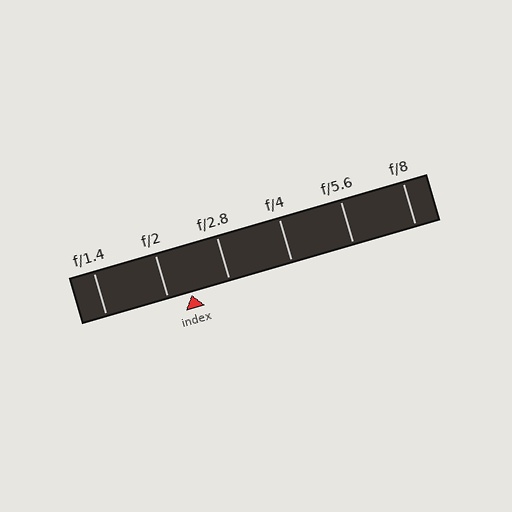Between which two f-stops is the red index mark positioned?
The index mark is between f/2 and f/2.8.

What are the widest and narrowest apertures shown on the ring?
The widest aperture shown is f/1.4 and the narrowest is f/8.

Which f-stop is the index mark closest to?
The index mark is closest to f/2.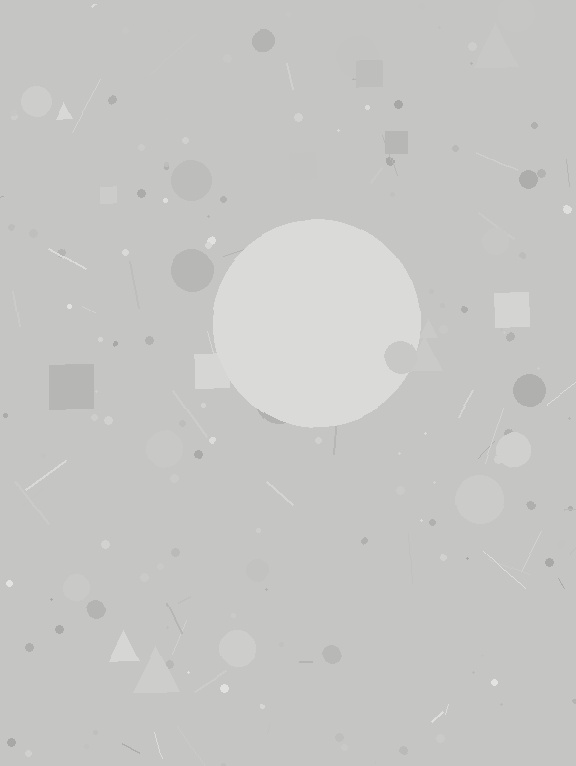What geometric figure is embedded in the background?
A circle is embedded in the background.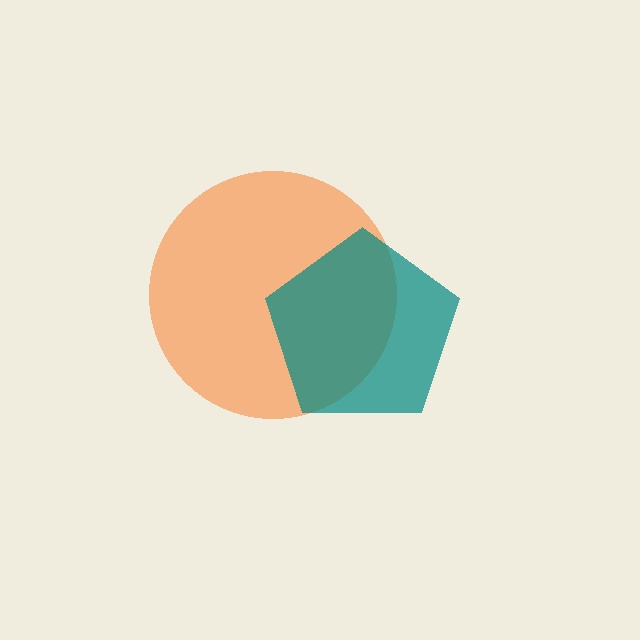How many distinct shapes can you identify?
There are 2 distinct shapes: an orange circle, a teal pentagon.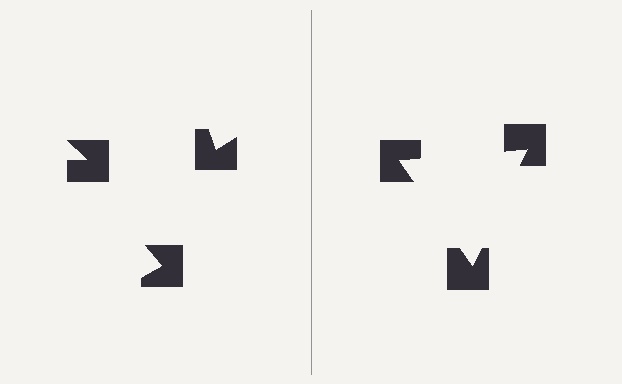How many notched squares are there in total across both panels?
6 — 3 on each side.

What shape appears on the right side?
An illusory triangle.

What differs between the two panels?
The notched squares are positioned identically on both sides; only the wedge orientations differ. On the right they align to a triangle; on the left they are misaligned.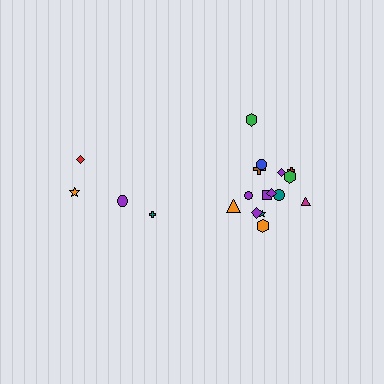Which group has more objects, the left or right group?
The right group.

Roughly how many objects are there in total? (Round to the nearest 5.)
Roughly 20 objects in total.